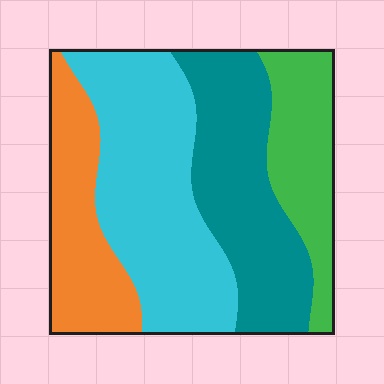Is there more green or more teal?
Teal.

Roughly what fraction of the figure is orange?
Orange covers 19% of the figure.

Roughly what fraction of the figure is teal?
Teal covers around 30% of the figure.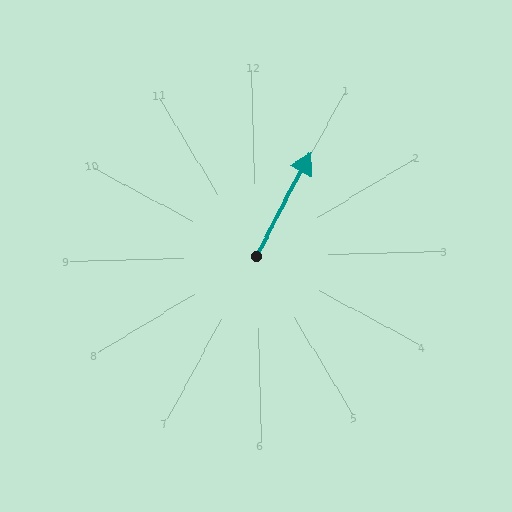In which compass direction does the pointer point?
Northeast.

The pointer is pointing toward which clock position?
Roughly 1 o'clock.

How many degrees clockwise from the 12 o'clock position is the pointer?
Approximately 29 degrees.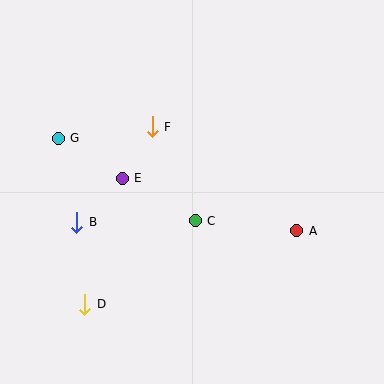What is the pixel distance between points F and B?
The distance between F and B is 122 pixels.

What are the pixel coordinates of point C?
Point C is at (195, 221).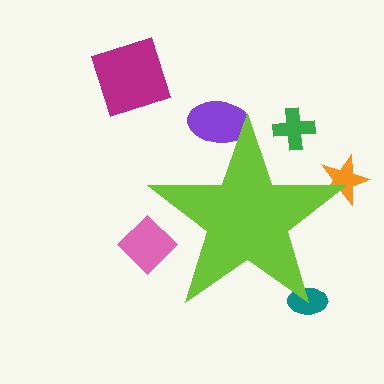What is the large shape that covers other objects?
A lime star.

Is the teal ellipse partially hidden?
Yes, the teal ellipse is partially hidden behind the lime star.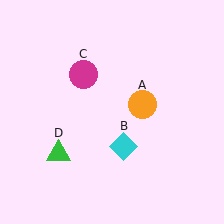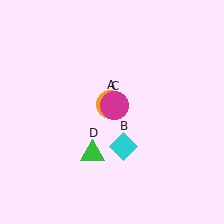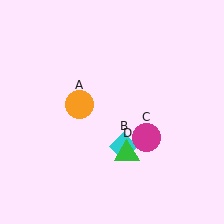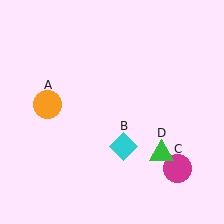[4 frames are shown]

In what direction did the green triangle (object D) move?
The green triangle (object D) moved right.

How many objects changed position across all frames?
3 objects changed position: orange circle (object A), magenta circle (object C), green triangle (object D).